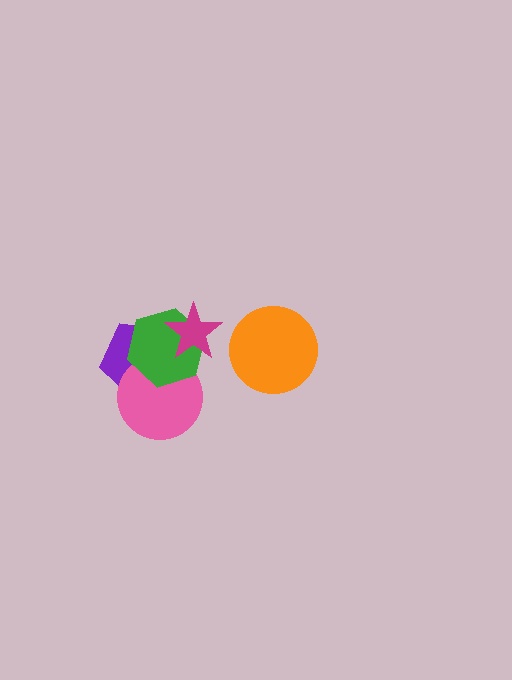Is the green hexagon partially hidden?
Yes, it is partially covered by another shape.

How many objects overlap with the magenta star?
2 objects overlap with the magenta star.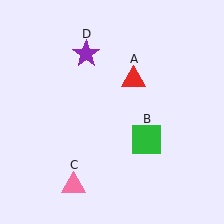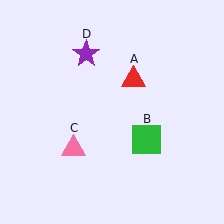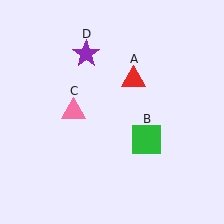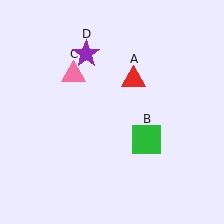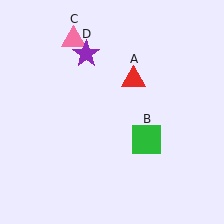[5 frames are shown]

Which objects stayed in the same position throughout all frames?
Red triangle (object A) and green square (object B) and purple star (object D) remained stationary.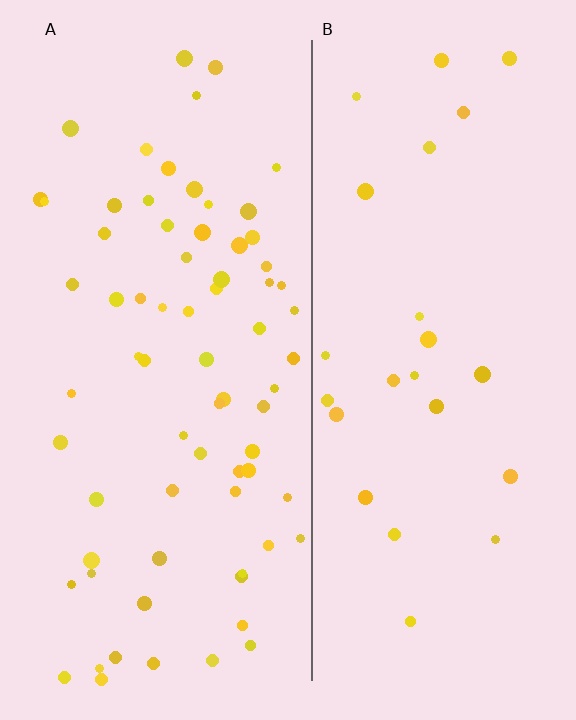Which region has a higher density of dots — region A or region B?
A (the left).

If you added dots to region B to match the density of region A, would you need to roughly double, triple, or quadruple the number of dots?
Approximately triple.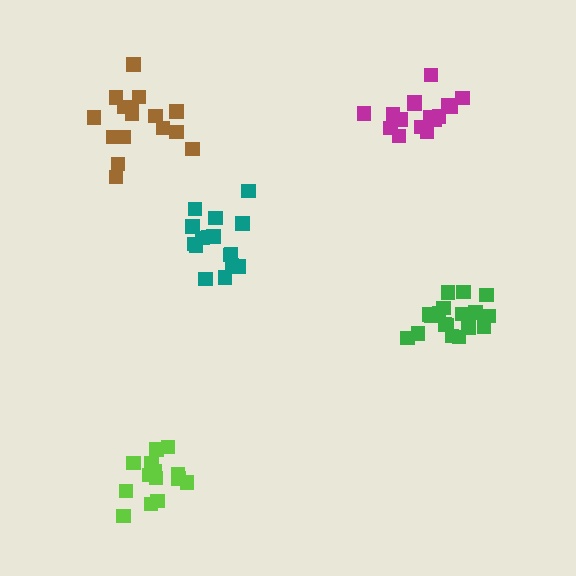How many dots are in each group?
Group 1: 16 dots, Group 2: 19 dots, Group 3: 14 dots, Group 4: 16 dots, Group 5: 16 dots (81 total).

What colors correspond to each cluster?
The clusters are colored: brown, green, lime, teal, magenta.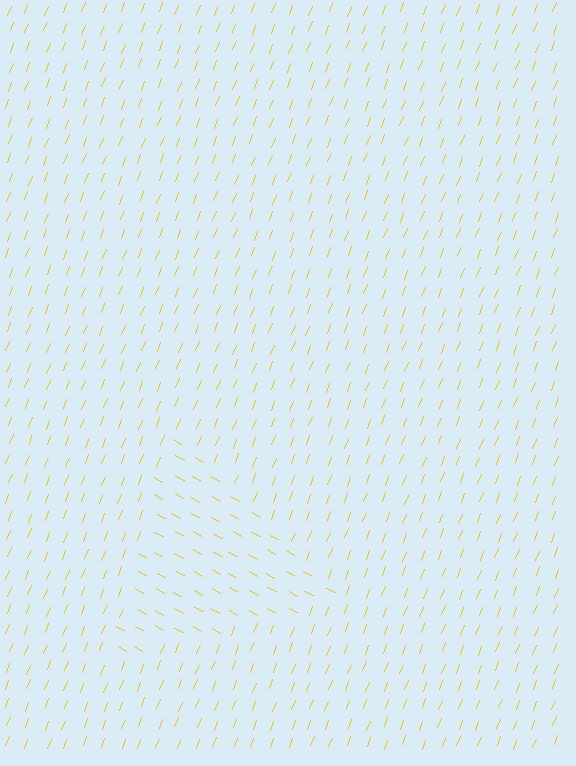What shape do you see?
I see a triangle.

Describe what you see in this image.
The image is filled with small yellow line segments. A triangle region in the image has lines oriented differently from the surrounding lines, creating a visible texture boundary.